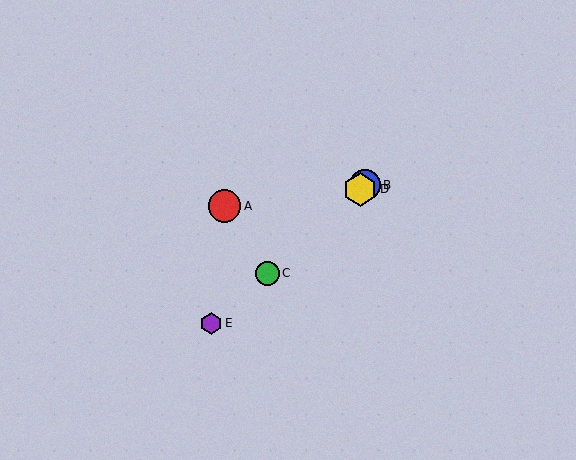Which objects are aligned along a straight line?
Objects B, C, D, E are aligned along a straight line.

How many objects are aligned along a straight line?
4 objects (B, C, D, E) are aligned along a straight line.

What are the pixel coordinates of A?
Object A is at (225, 206).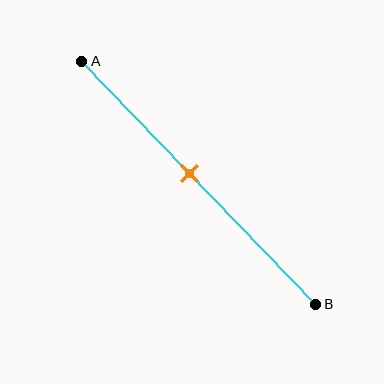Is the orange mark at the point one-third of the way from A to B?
No, the mark is at about 45% from A, not at the 33% one-third point.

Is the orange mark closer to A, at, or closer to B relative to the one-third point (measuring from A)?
The orange mark is closer to point B than the one-third point of segment AB.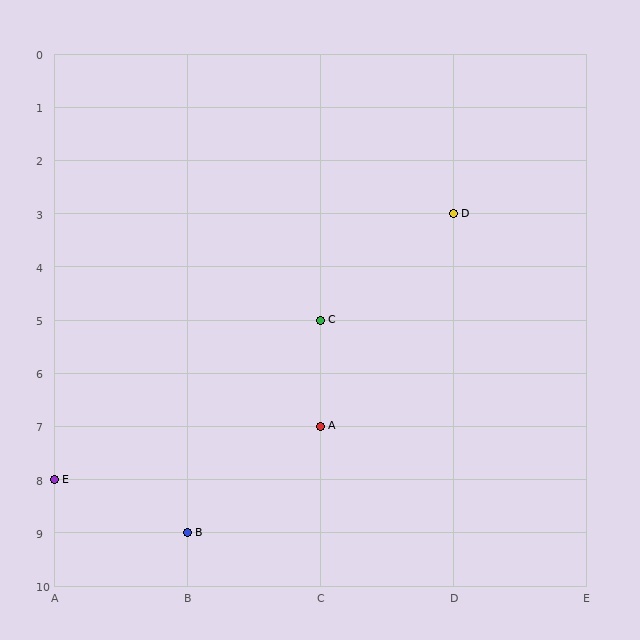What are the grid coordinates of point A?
Point A is at grid coordinates (C, 7).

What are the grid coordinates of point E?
Point E is at grid coordinates (A, 8).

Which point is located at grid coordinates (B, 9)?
Point B is at (B, 9).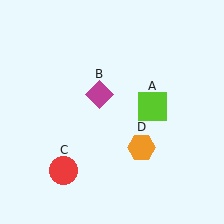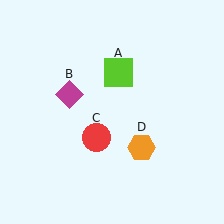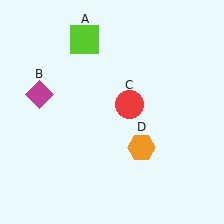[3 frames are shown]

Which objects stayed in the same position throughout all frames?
Orange hexagon (object D) remained stationary.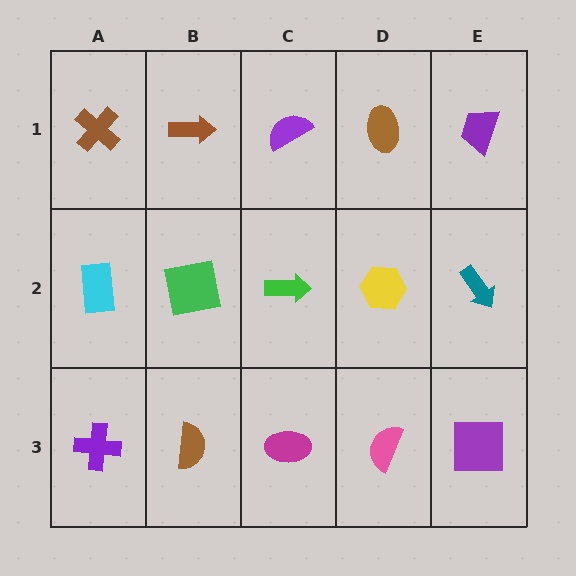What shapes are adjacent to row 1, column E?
A teal arrow (row 2, column E), a brown ellipse (row 1, column D).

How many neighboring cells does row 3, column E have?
2.